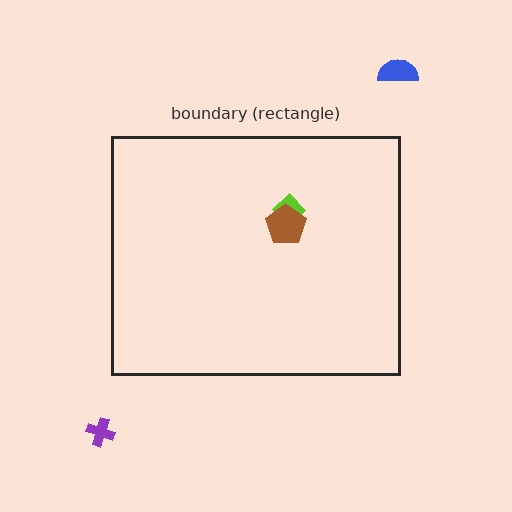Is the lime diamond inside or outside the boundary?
Inside.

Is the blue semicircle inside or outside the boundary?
Outside.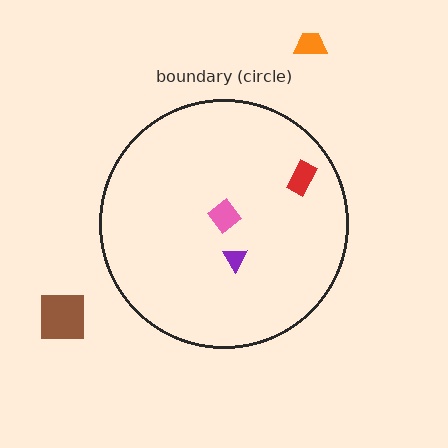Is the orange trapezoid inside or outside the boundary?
Outside.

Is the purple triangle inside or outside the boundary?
Inside.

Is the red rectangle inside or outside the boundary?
Inside.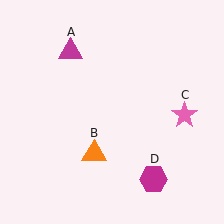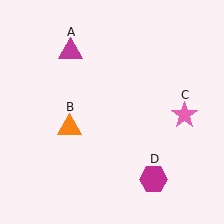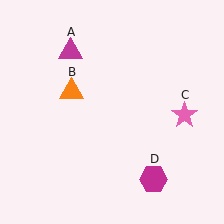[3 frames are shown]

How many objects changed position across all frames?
1 object changed position: orange triangle (object B).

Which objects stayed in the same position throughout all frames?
Magenta triangle (object A) and pink star (object C) and magenta hexagon (object D) remained stationary.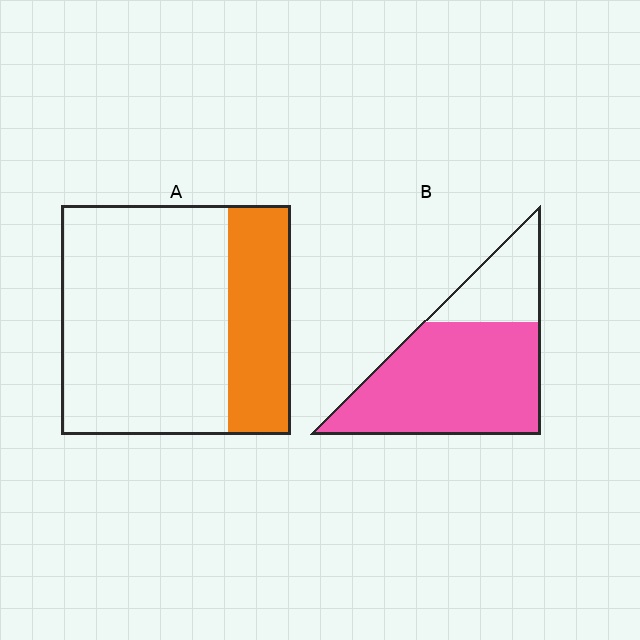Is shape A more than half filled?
No.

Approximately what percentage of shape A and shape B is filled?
A is approximately 25% and B is approximately 75%.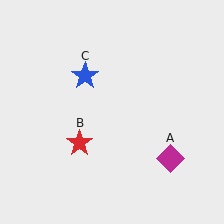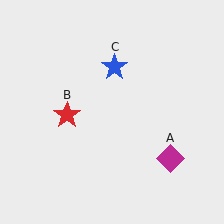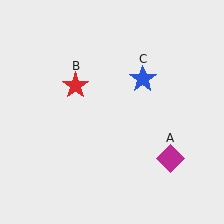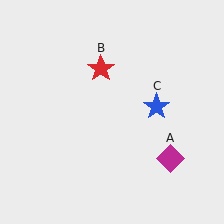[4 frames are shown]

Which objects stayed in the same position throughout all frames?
Magenta diamond (object A) remained stationary.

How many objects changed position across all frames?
2 objects changed position: red star (object B), blue star (object C).